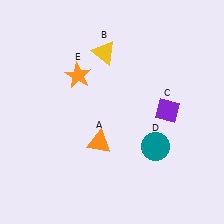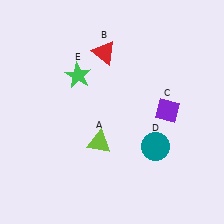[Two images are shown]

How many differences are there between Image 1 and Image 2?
There are 3 differences between the two images.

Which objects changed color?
A changed from orange to lime. B changed from yellow to red. E changed from orange to green.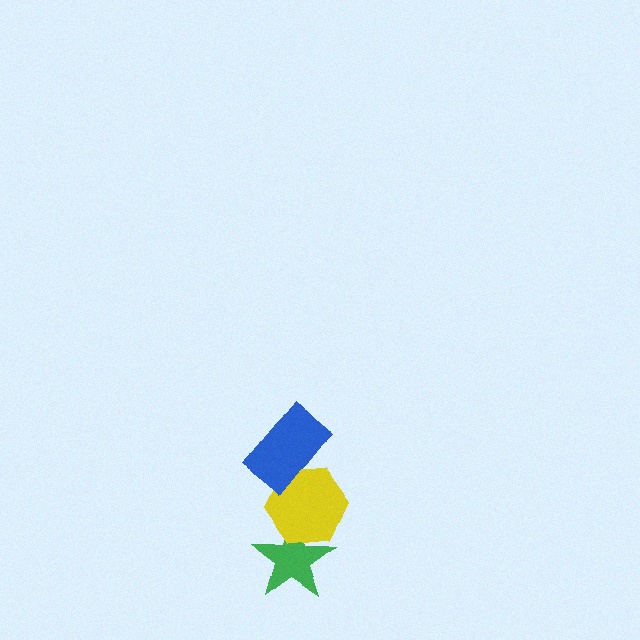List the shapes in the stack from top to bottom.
From top to bottom: the blue rectangle, the yellow hexagon, the green star.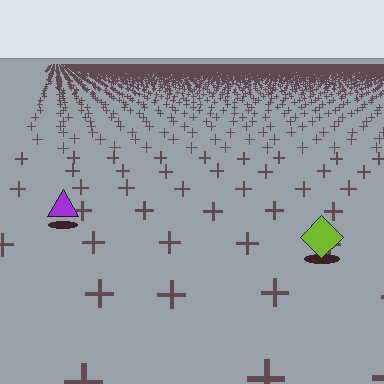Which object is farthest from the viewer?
The purple triangle is farthest from the viewer. It appears smaller and the ground texture around it is denser.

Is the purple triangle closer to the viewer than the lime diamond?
No. The lime diamond is closer — you can tell from the texture gradient: the ground texture is coarser near it.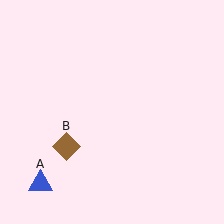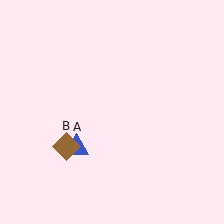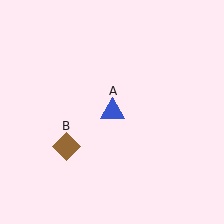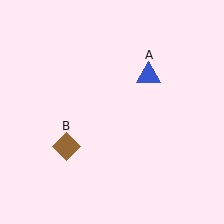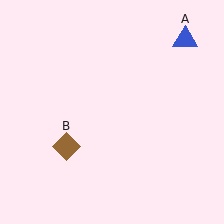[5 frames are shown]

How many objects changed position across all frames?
1 object changed position: blue triangle (object A).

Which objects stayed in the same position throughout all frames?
Brown diamond (object B) remained stationary.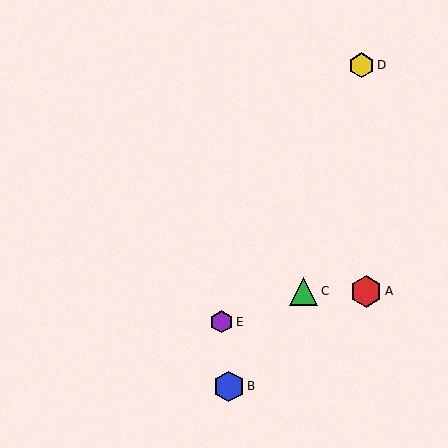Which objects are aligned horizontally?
Objects A, C are aligned horizontally.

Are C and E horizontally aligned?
No, C is at y≈291 and E is at y≈322.